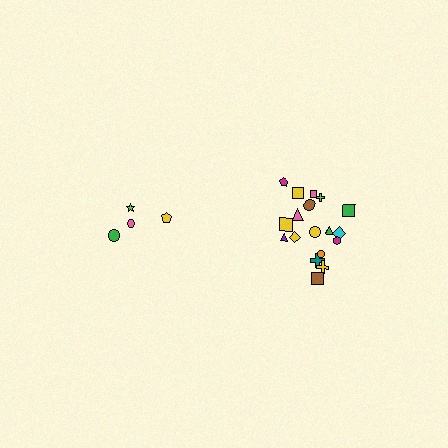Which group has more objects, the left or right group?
The right group.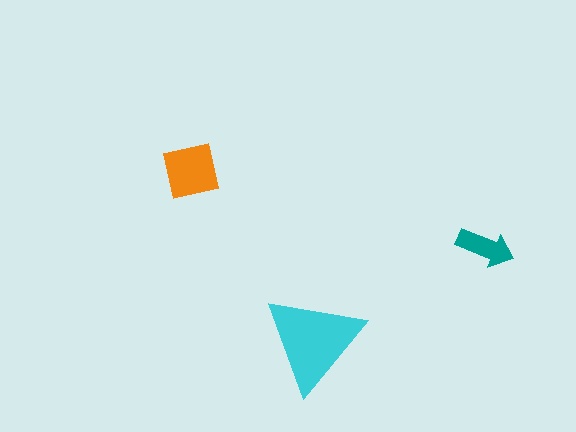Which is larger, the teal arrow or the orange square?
The orange square.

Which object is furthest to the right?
The teal arrow is rightmost.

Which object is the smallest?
The teal arrow.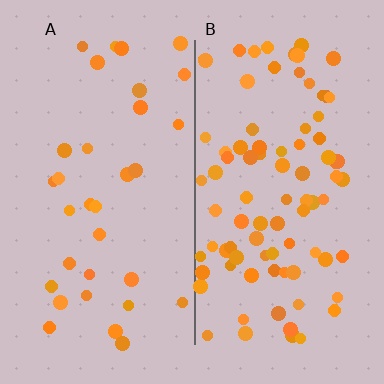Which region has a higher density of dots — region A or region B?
B (the right).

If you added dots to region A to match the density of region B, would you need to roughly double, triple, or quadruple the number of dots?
Approximately triple.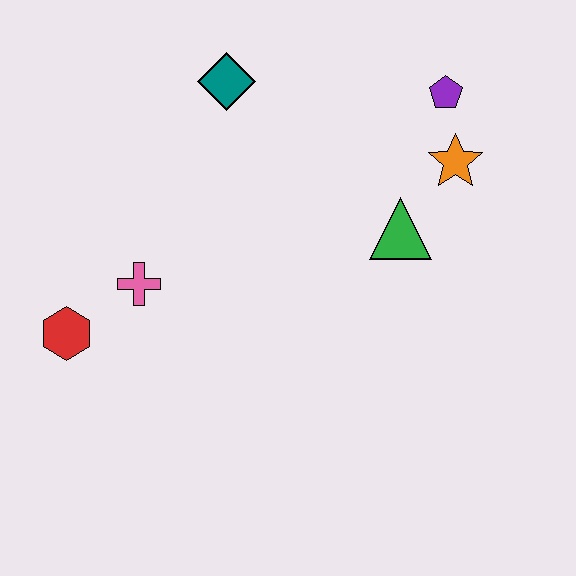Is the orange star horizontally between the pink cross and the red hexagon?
No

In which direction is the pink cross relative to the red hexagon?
The pink cross is to the right of the red hexagon.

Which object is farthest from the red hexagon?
The purple pentagon is farthest from the red hexagon.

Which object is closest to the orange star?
The purple pentagon is closest to the orange star.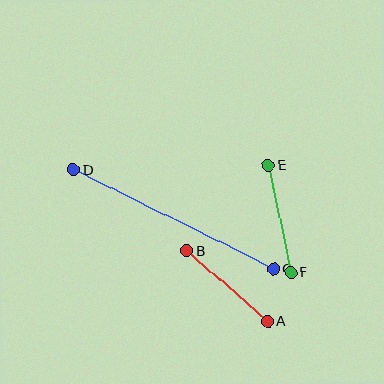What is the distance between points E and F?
The distance is approximately 109 pixels.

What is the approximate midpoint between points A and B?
The midpoint is at approximately (227, 286) pixels.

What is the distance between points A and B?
The distance is approximately 108 pixels.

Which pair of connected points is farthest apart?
Points C and D are farthest apart.